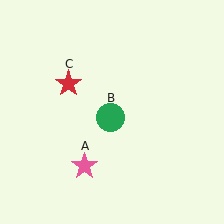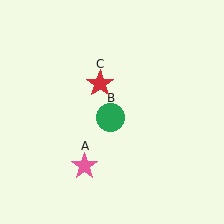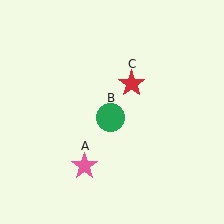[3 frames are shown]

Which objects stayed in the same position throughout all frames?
Pink star (object A) and green circle (object B) remained stationary.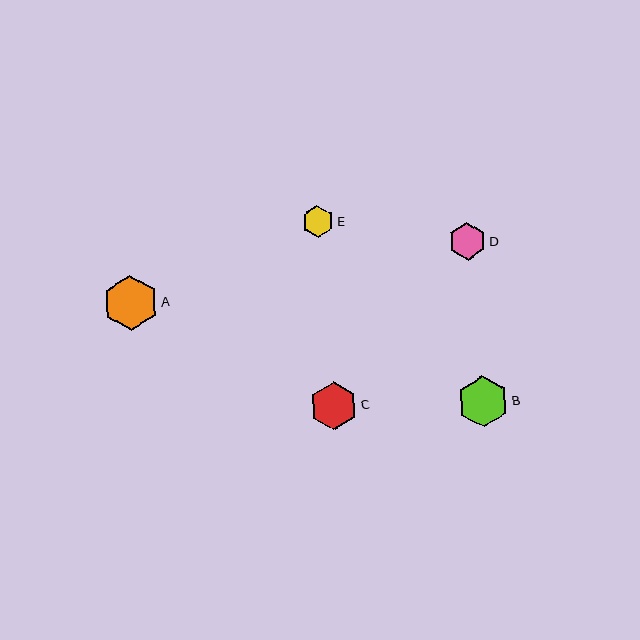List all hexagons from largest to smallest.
From largest to smallest: A, B, C, D, E.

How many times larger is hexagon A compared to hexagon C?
Hexagon A is approximately 1.2 times the size of hexagon C.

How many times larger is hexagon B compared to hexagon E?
Hexagon B is approximately 1.6 times the size of hexagon E.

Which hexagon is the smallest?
Hexagon E is the smallest with a size of approximately 32 pixels.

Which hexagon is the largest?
Hexagon A is the largest with a size of approximately 55 pixels.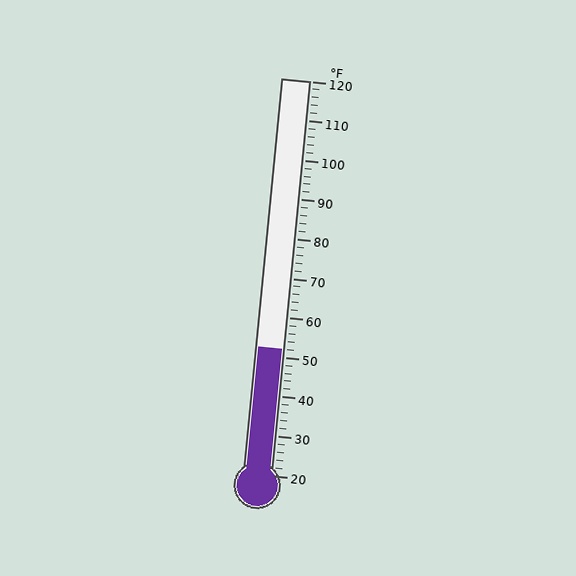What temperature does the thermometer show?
The thermometer shows approximately 52°F.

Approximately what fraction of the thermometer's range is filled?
The thermometer is filled to approximately 30% of its range.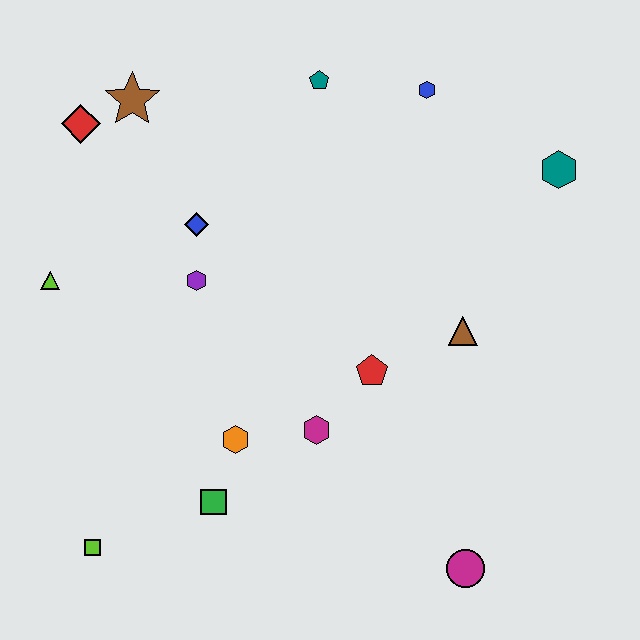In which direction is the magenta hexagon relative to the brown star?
The magenta hexagon is below the brown star.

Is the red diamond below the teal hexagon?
No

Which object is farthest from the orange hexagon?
The teal hexagon is farthest from the orange hexagon.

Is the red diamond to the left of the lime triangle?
No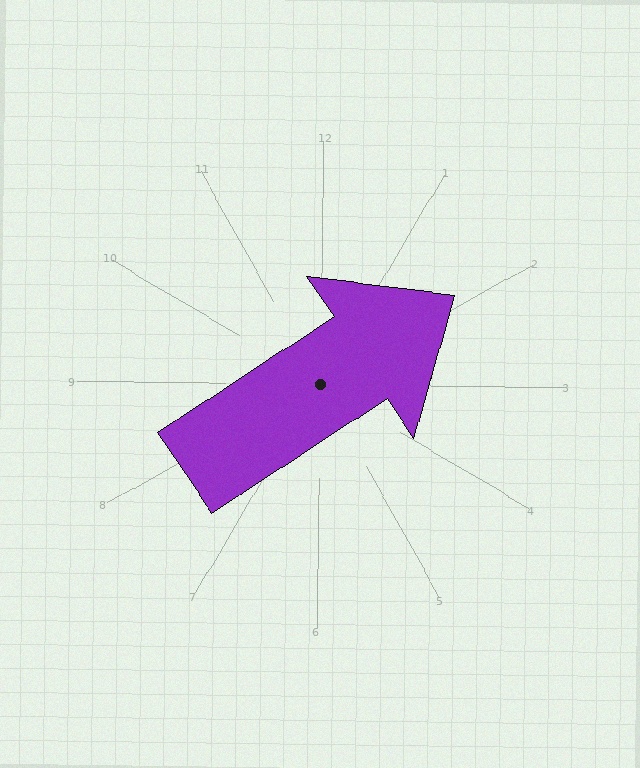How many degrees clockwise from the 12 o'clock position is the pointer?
Approximately 56 degrees.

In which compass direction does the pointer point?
Northeast.